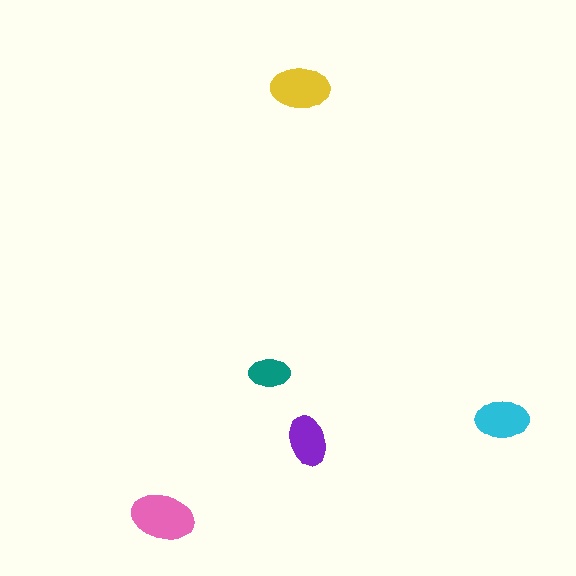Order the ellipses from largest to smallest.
the pink one, the yellow one, the cyan one, the purple one, the teal one.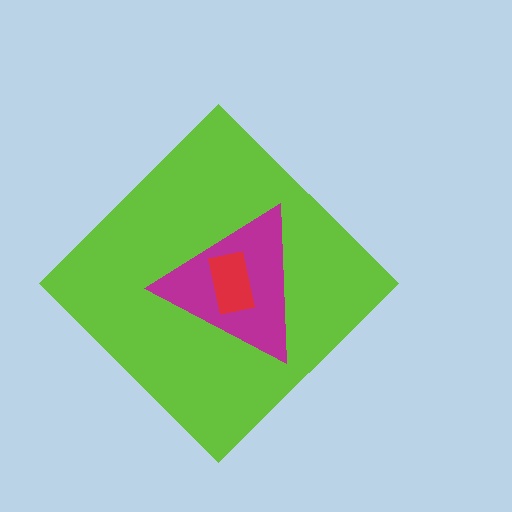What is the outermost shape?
The lime diamond.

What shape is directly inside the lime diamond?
The magenta triangle.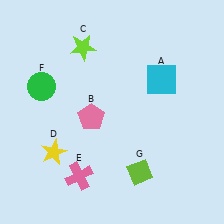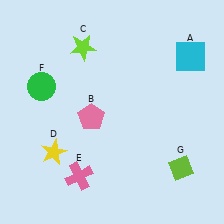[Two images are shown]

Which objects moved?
The objects that moved are: the cyan square (A), the lime diamond (G).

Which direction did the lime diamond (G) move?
The lime diamond (G) moved right.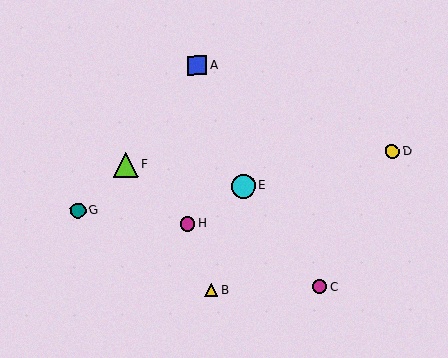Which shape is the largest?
The lime triangle (labeled F) is the largest.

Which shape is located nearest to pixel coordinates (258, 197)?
The cyan circle (labeled E) at (243, 186) is nearest to that location.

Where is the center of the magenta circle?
The center of the magenta circle is at (187, 224).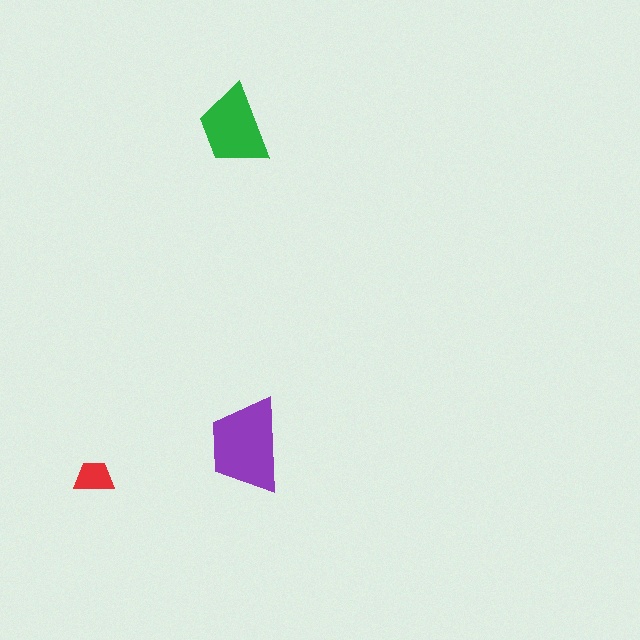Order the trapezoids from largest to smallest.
the purple one, the green one, the red one.